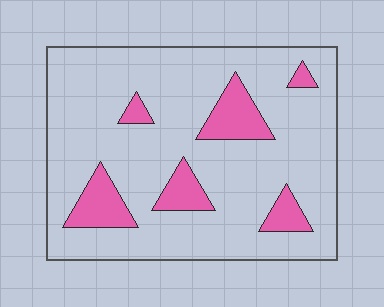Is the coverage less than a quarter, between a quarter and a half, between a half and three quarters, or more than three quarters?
Less than a quarter.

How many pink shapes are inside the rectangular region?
6.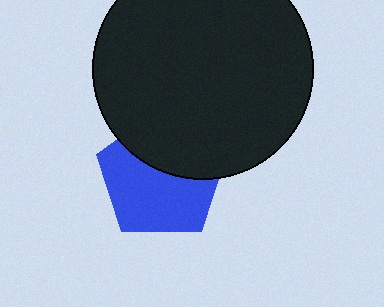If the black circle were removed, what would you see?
You would see the complete blue pentagon.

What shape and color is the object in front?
The object in front is a black circle.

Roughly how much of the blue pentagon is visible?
About half of it is visible (roughly 60%).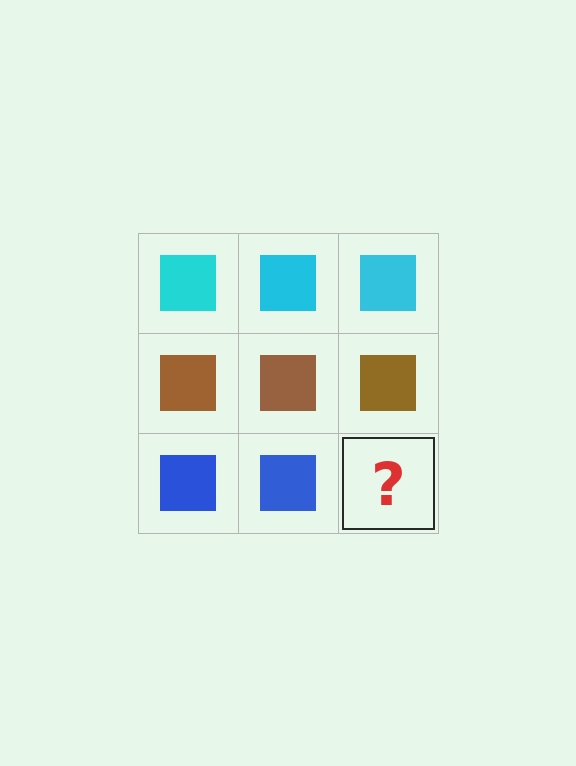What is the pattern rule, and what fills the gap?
The rule is that each row has a consistent color. The gap should be filled with a blue square.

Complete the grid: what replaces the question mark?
The question mark should be replaced with a blue square.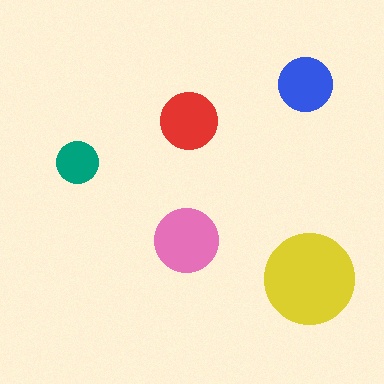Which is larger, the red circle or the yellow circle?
The yellow one.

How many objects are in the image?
There are 5 objects in the image.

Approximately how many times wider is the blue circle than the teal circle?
About 1.5 times wider.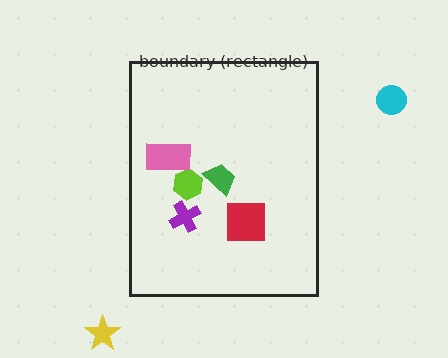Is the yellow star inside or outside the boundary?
Outside.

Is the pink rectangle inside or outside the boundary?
Inside.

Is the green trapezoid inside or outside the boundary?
Inside.